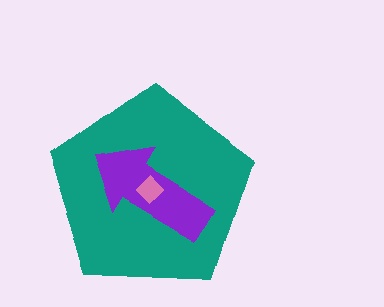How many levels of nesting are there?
3.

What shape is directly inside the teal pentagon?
The purple arrow.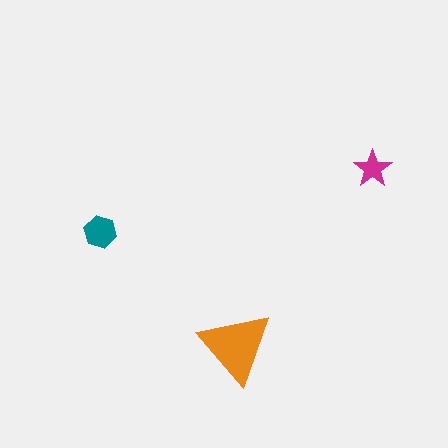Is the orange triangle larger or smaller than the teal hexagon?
Larger.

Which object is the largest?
The orange triangle.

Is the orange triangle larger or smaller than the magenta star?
Larger.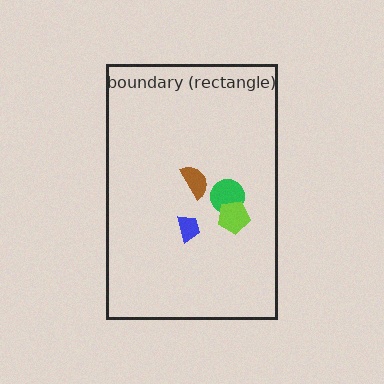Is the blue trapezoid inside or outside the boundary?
Inside.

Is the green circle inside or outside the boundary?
Inside.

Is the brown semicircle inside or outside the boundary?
Inside.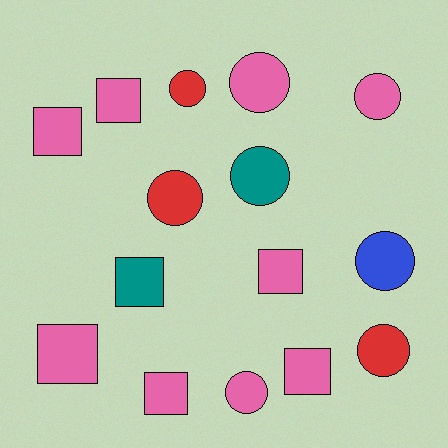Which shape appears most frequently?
Circle, with 8 objects.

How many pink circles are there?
There are 3 pink circles.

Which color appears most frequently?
Pink, with 9 objects.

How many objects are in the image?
There are 15 objects.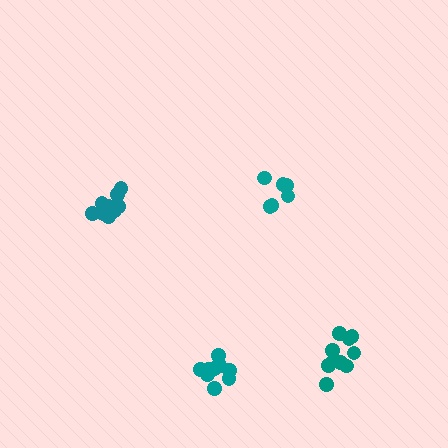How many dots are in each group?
Group 1: 9 dots, Group 2: 10 dots, Group 3: 10 dots, Group 4: 6 dots (35 total).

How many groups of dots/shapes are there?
There are 4 groups.